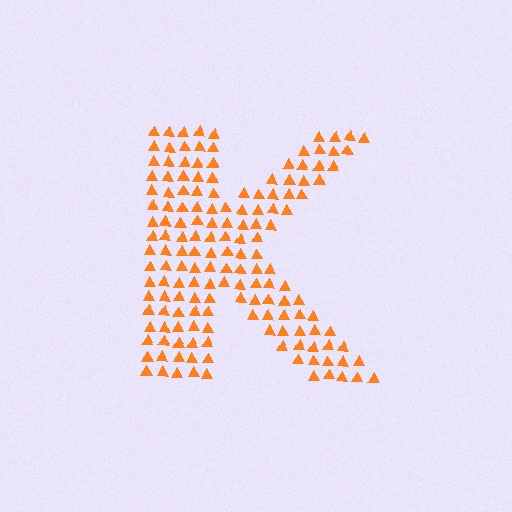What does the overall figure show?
The overall figure shows the letter K.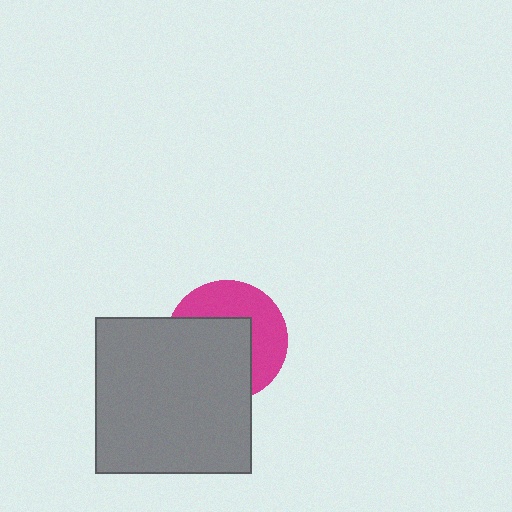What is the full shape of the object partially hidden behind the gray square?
The partially hidden object is a magenta circle.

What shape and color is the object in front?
The object in front is a gray square.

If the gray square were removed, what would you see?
You would see the complete magenta circle.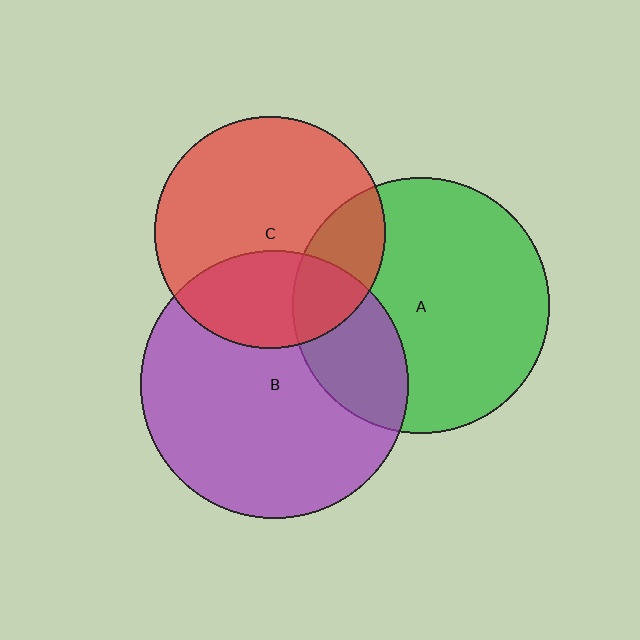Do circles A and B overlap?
Yes.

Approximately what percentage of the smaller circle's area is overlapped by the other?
Approximately 25%.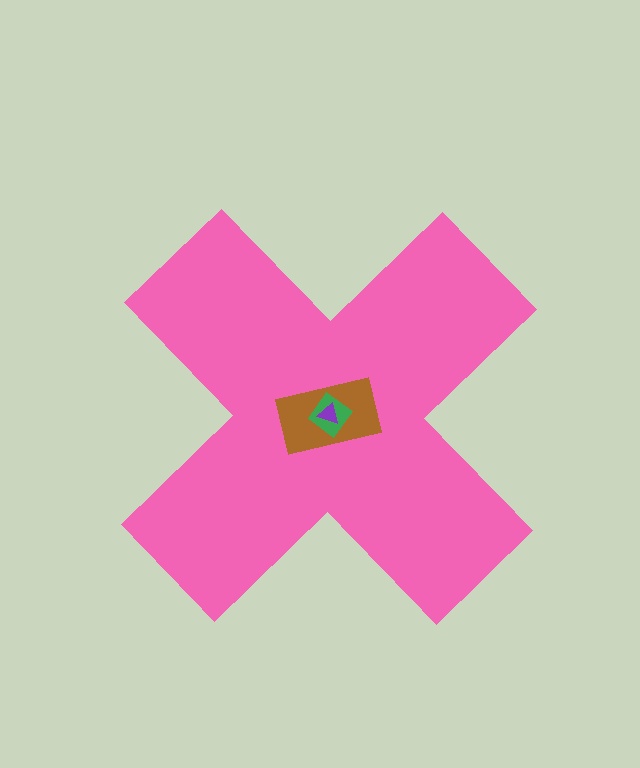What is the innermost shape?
The purple triangle.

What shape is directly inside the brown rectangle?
The green diamond.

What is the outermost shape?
The pink cross.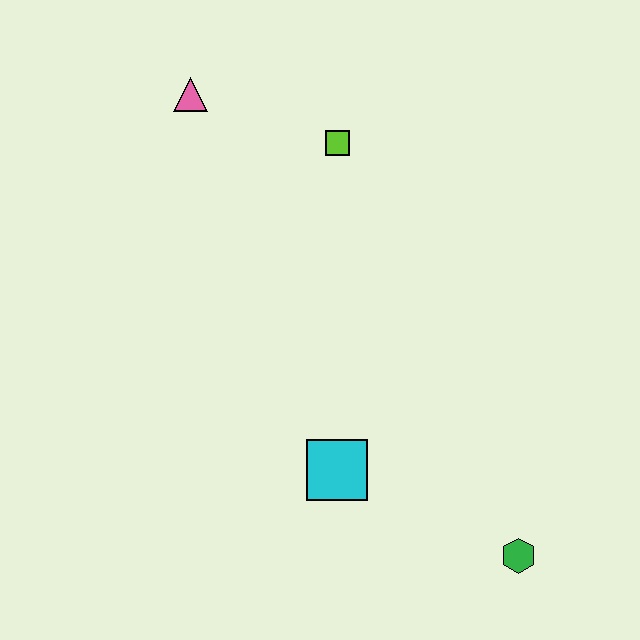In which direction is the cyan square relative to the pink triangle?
The cyan square is below the pink triangle.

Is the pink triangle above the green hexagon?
Yes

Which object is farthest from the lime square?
The green hexagon is farthest from the lime square.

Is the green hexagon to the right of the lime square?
Yes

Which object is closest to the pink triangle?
The lime square is closest to the pink triangle.